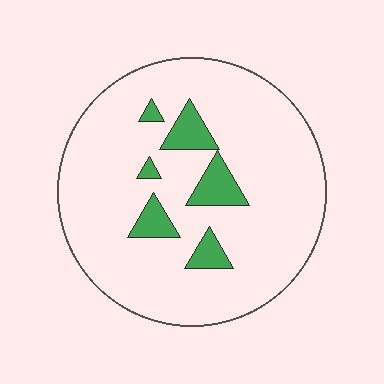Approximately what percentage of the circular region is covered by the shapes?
Approximately 10%.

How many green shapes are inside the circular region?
6.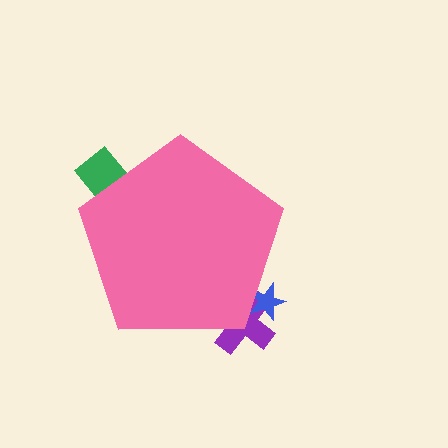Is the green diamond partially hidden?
Yes, the green diamond is partially hidden behind the pink pentagon.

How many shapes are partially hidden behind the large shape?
3 shapes are partially hidden.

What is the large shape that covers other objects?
A pink pentagon.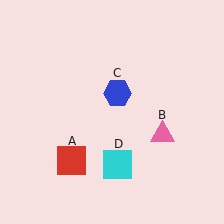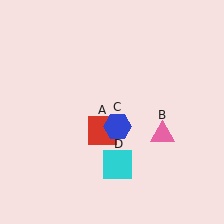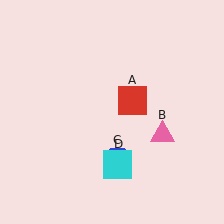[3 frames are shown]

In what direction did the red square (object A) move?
The red square (object A) moved up and to the right.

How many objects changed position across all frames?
2 objects changed position: red square (object A), blue hexagon (object C).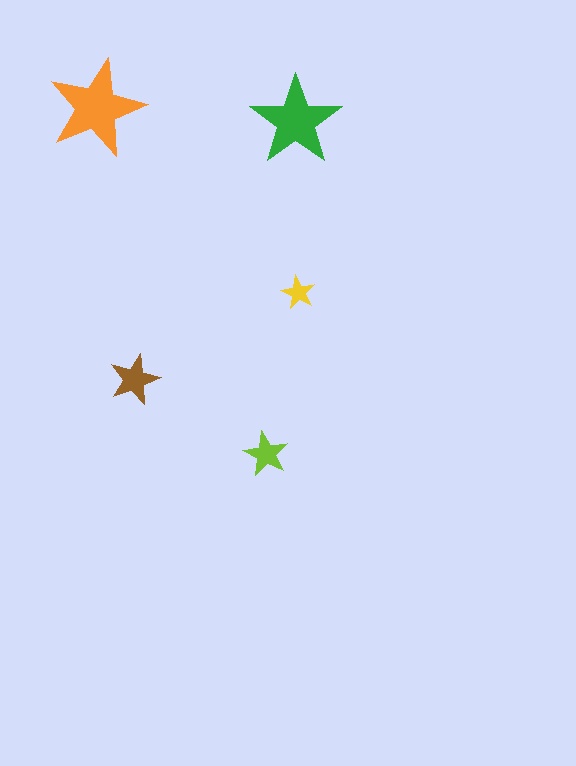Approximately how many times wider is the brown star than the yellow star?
About 1.5 times wider.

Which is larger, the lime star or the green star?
The green one.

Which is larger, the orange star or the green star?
The orange one.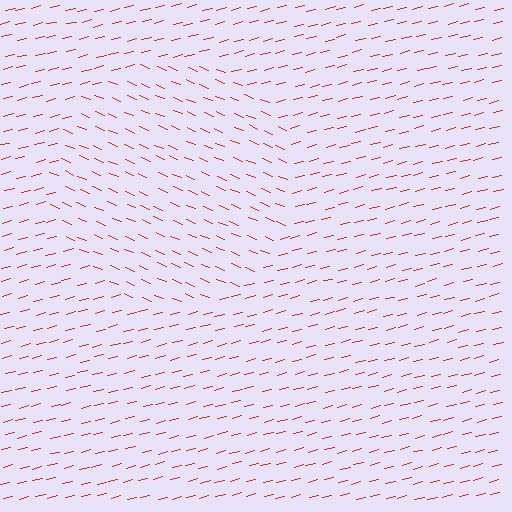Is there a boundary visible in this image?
Yes, there is a texture boundary formed by a change in line orientation.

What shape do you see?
I see a circle.